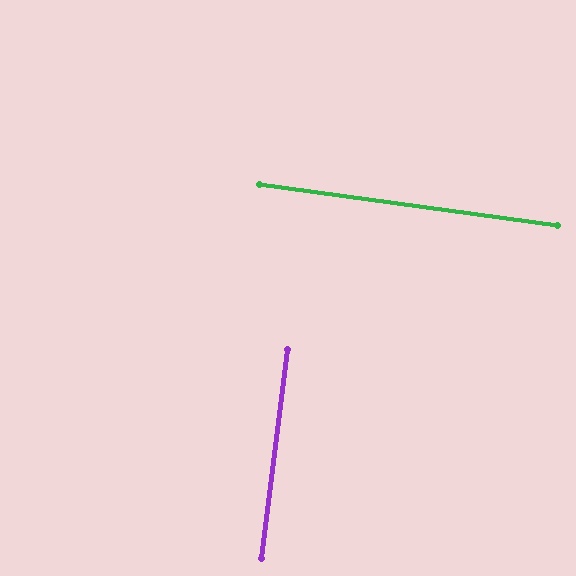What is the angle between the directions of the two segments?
Approximately 89 degrees.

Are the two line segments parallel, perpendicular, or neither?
Perpendicular — they meet at approximately 89°.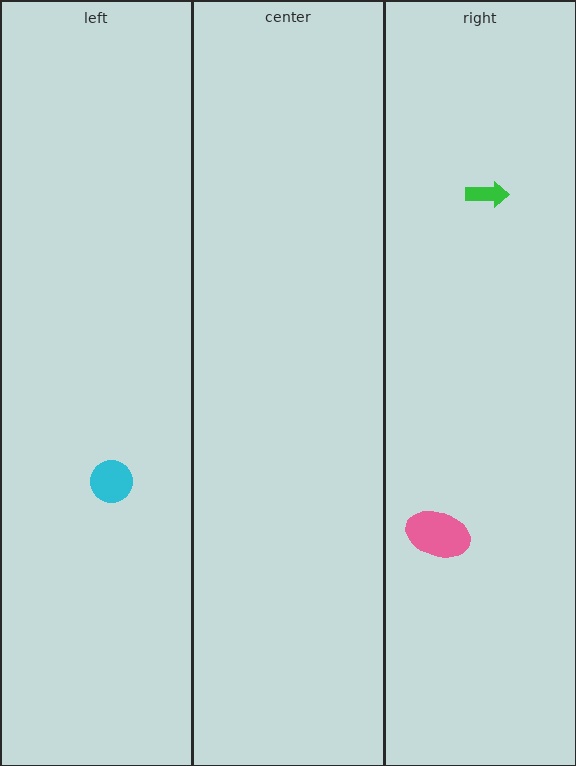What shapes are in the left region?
The cyan circle.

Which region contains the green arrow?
The right region.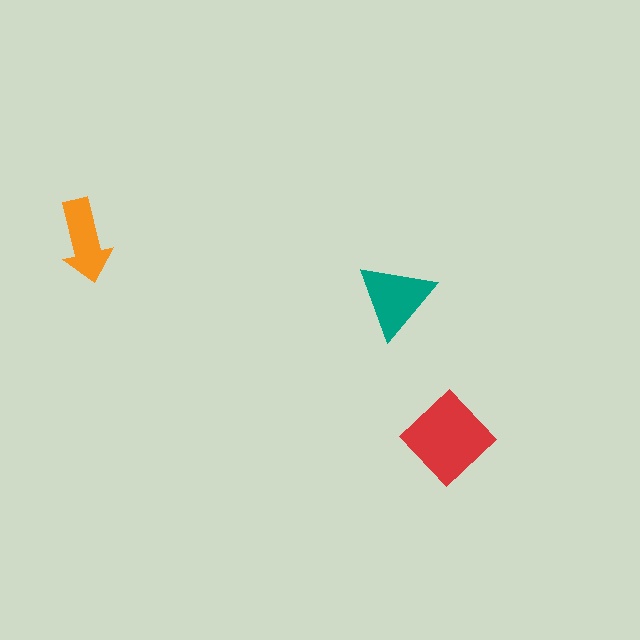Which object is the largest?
The red diamond.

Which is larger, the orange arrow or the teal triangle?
The teal triangle.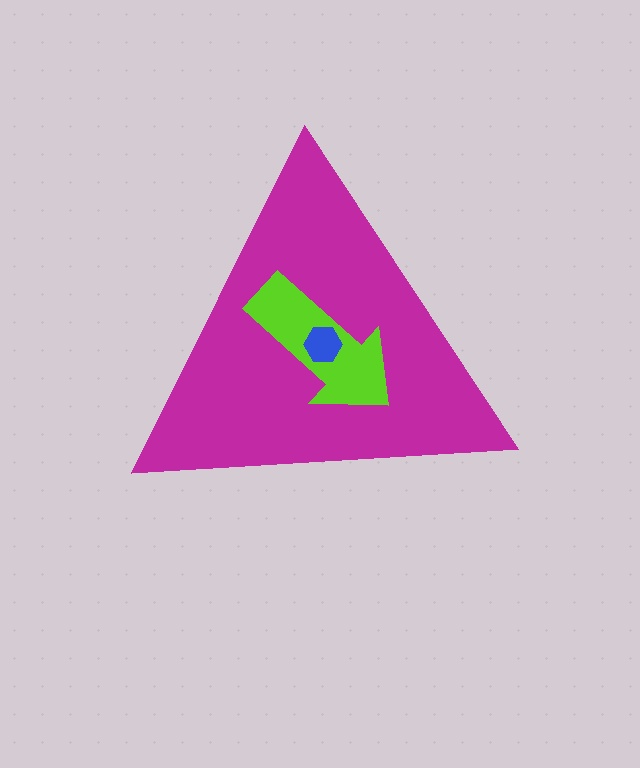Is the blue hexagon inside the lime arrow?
Yes.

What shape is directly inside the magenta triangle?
The lime arrow.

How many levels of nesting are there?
3.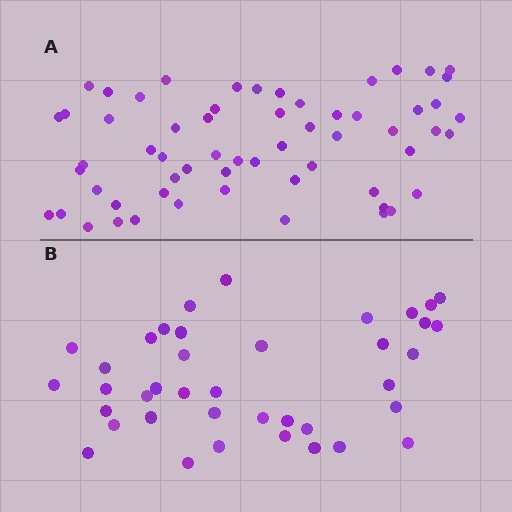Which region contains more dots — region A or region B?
Region A (the top region) has more dots.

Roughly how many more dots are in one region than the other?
Region A has approximately 20 more dots than region B.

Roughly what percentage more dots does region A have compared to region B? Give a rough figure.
About 55% more.